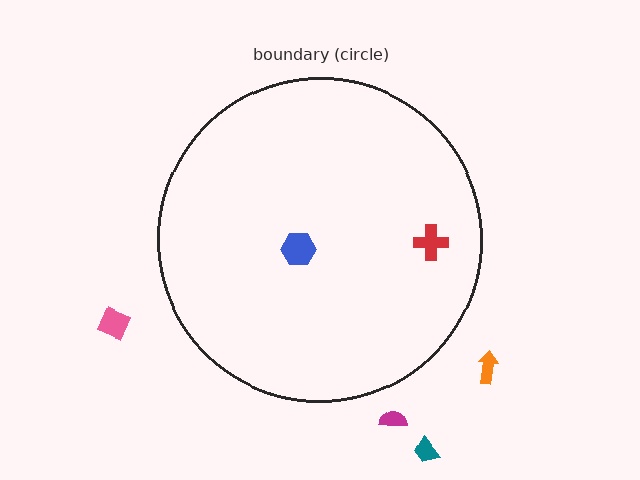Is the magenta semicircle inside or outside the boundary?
Outside.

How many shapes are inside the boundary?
2 inside, 4 outside.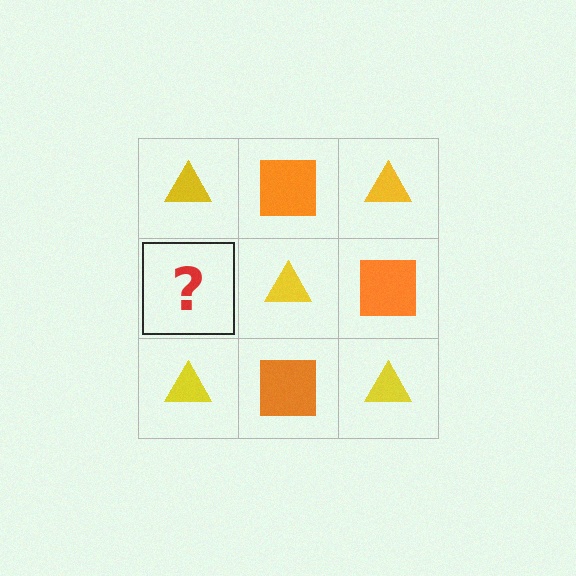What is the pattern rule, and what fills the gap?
The rule is that it alternates yellow triangle and orange square in a checkerboard pattern. The gap should be filled with an orange square.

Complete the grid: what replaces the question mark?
The question mark should be replaced with an orange square.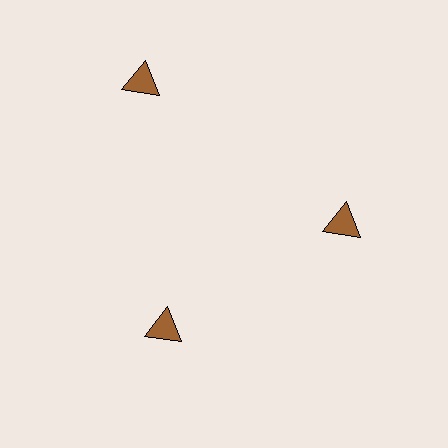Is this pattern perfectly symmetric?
No. The 3 brown triangles are arranged in a ring, but one element near the 11 o'clock position is pushed outward from the center, breaking the 3-fold rotational symmetry.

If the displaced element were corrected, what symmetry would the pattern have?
It would have 3-fold rotational symmetry — the pattern would map onto itself every 120 degrees.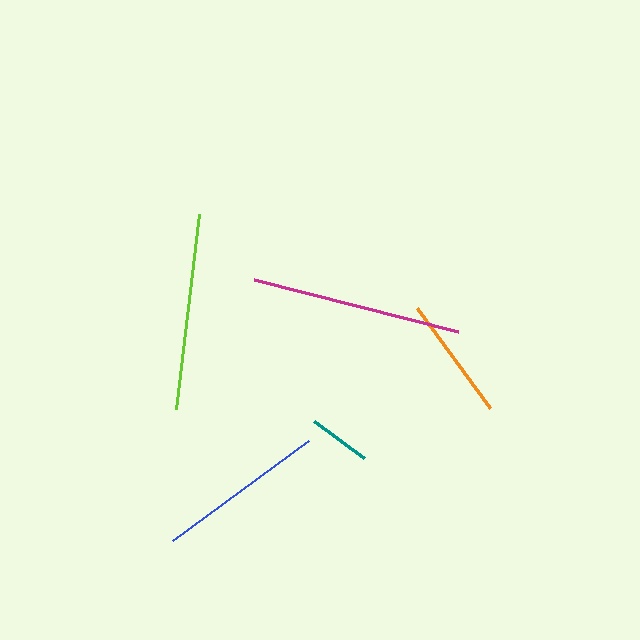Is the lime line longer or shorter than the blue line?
The lime line is longer than the blue line.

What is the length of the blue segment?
The blue segment is approximately 169 pixels long.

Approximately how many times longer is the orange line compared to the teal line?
The orange line is approximately 2.0 times the length of the teal line.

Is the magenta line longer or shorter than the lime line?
The magenta line is longer than the lime line.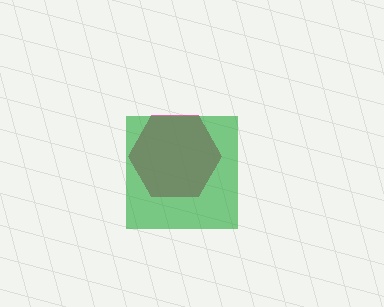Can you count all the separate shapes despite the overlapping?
Yes, there are 2 separate shapes.